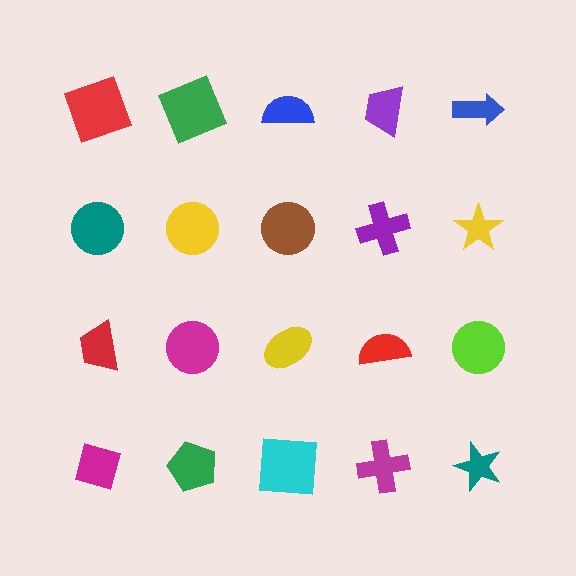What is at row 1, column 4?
A purple trapezoid.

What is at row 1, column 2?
A green square.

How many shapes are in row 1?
5 shapes.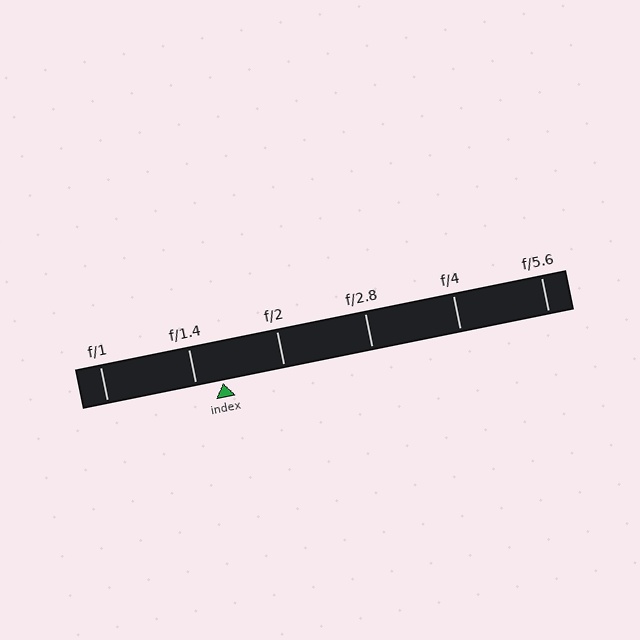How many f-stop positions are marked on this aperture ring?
There are 6 f-stop positions marked.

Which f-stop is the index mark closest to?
The index mark is closest to f/1.4.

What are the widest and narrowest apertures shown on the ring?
The widest aperture shown is f/1 and the narrowest is f/5.6.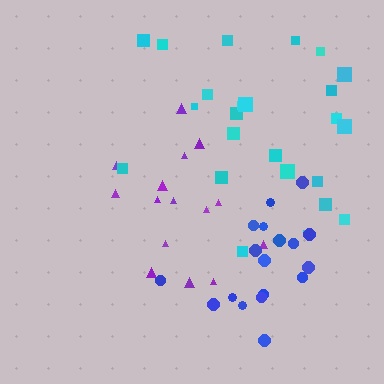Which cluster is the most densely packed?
Blue.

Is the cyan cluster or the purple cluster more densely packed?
Cyan.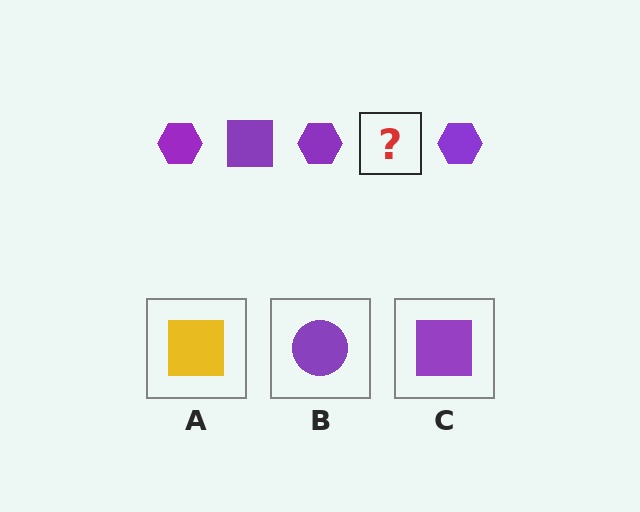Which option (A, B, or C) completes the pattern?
C.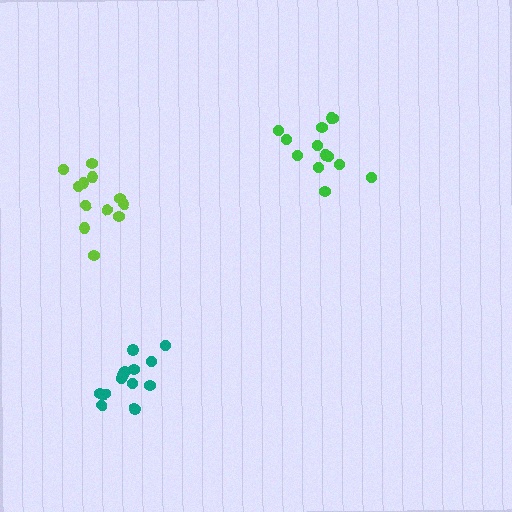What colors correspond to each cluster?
The clusters are colored: lime, green, teal.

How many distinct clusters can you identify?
There are 3 distinct clusters.